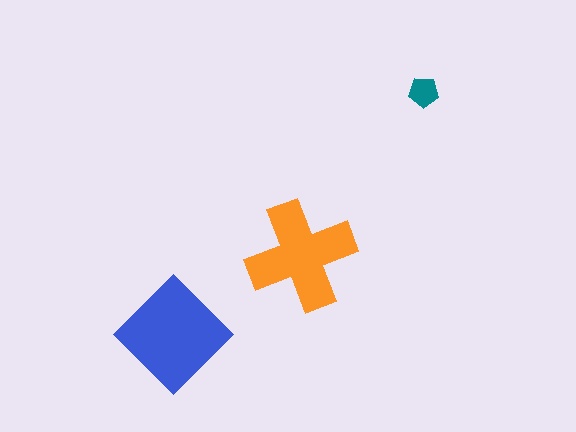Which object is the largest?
The blue diamond.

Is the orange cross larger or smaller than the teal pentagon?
Larger.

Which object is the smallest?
The teal pentagon.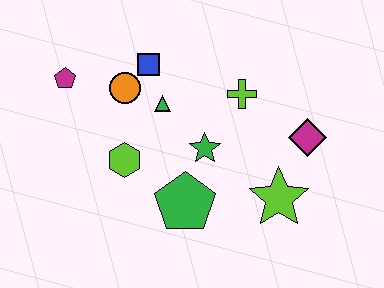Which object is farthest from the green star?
The magenta pentagon is farthest from the green star.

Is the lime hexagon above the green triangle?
No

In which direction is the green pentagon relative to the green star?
The green pentagon is below the green star.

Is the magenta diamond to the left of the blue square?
No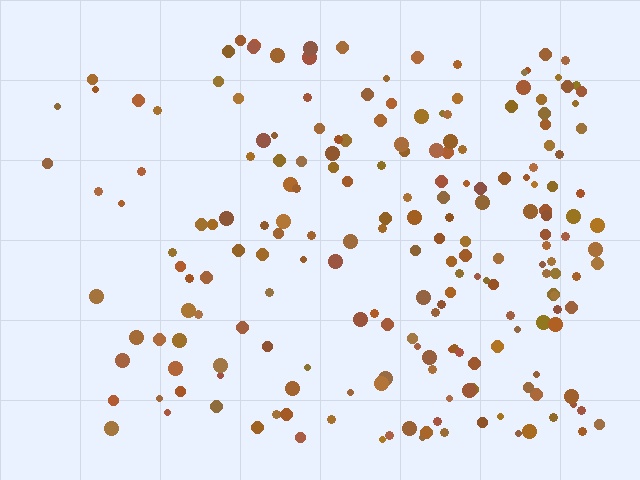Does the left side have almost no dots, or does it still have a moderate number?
Still a moderate number, just noticeably fewer than the right.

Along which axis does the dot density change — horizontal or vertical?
Horizontal.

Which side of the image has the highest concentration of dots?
The right.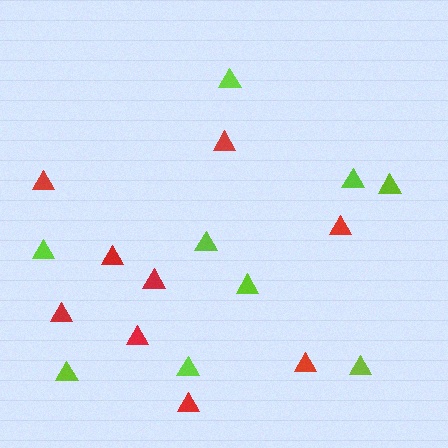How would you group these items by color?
There are 2 groups: one group of red triangles (9) and one group of lime triangles (9).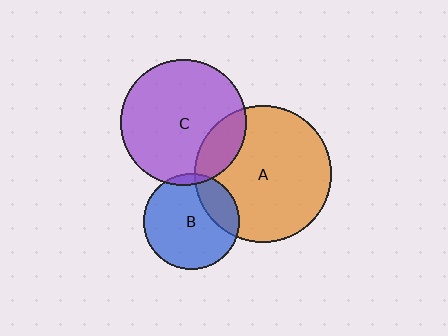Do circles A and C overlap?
Yes.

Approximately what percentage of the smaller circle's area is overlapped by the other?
Approximately 20%.